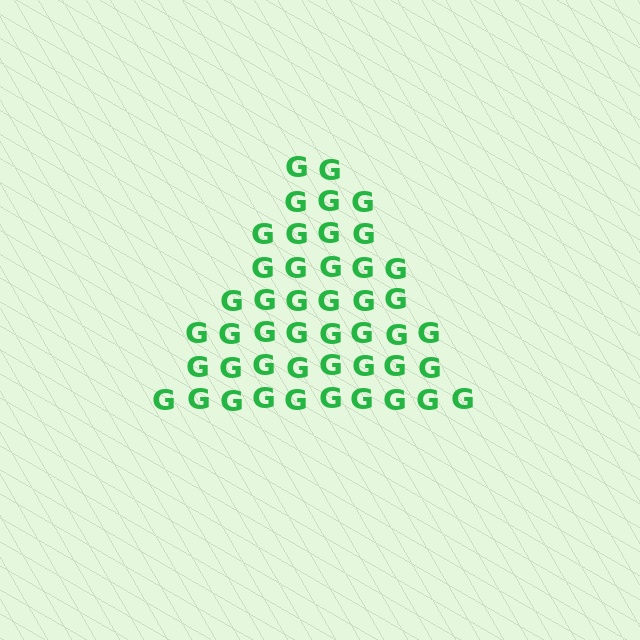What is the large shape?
The large shape is a triangle.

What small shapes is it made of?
It is made of small letter G's.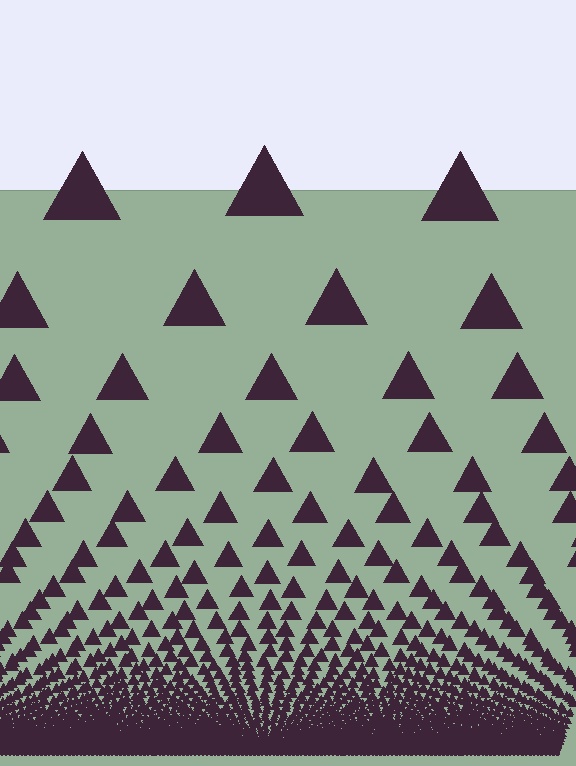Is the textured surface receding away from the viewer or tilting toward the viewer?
The surface appears to tilt toward the viewer. Texture elements get larger and sparser toward the top.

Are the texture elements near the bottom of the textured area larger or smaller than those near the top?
Smaller. The gradient is inverted — elements near the bottom are smaller and denser.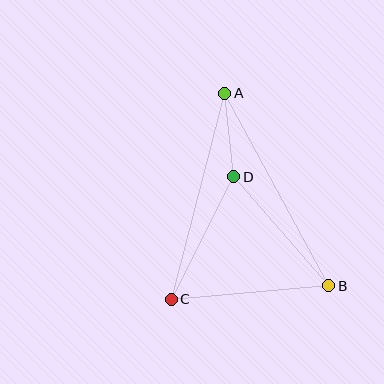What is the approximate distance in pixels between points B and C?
The distance between B and C is approximately 158 pixels.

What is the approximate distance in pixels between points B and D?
The distance between B and D is approximately 145 pixels.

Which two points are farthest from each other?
Points A and B are farthest from each other.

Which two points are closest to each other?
Points A and D are closest to each other.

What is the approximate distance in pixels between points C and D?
The distance between C and D is approximately 137 pixels.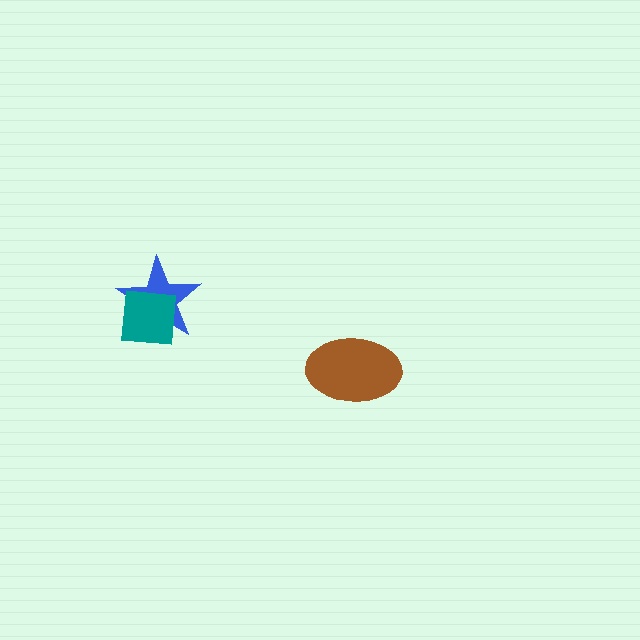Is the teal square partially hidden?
No, no other shape covers it.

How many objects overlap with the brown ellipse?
0 objects overlap with the brown ellipse.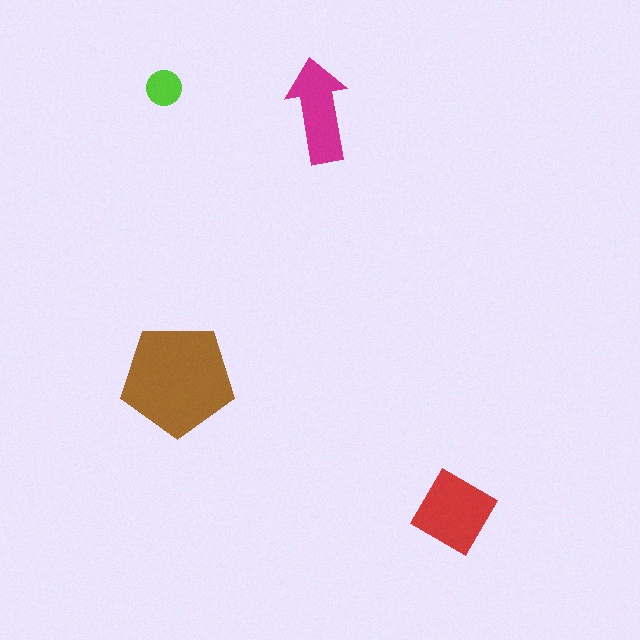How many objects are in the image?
There are 4 objects in the image.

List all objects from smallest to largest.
The lime circle, the magenta arrow, the red diamond, the brown pentagon.